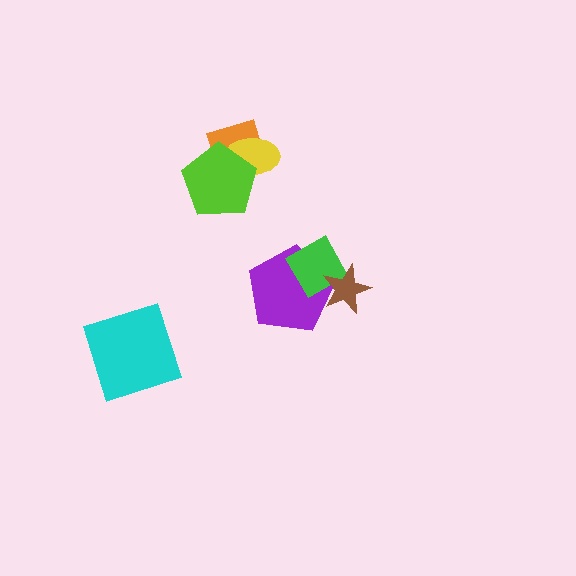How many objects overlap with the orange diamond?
2 objects overlap with the orange diamond.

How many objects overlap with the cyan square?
0 objects overlap with the cyan square.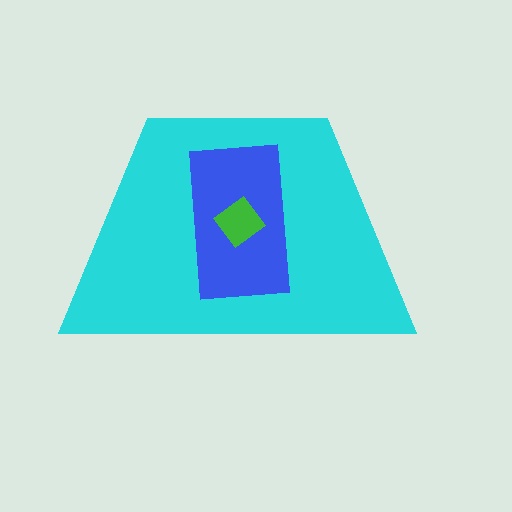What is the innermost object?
The green diamond.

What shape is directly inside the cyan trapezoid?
The blue rectangle.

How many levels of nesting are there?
3.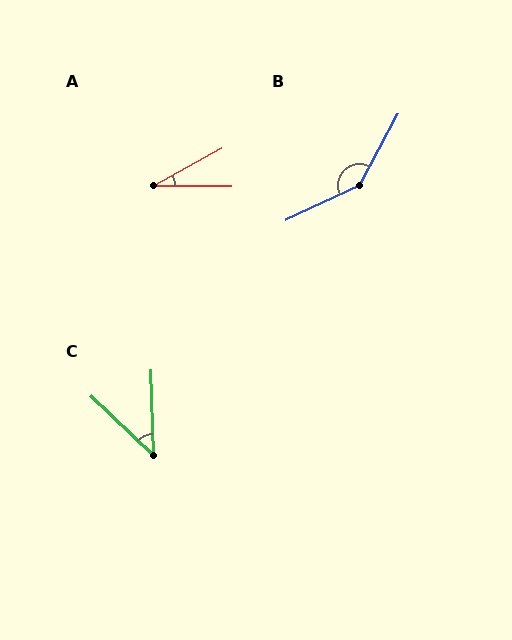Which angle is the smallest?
A, at approximately 29 degrees.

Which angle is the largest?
B, at approximately 143 degrees.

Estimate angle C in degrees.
Approximately 45 degrees.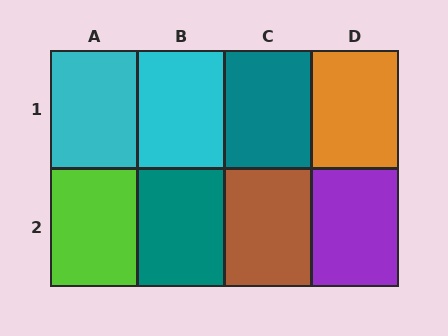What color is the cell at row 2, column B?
Teal.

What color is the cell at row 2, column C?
Brown.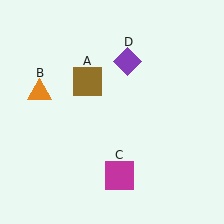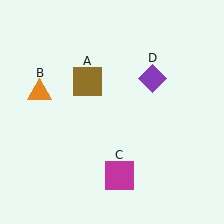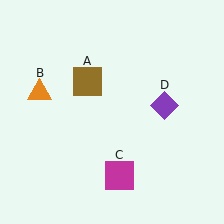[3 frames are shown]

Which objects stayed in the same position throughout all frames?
Brown square (object A) and orange triangle (object B) and magenta square (object C) remained stationary.